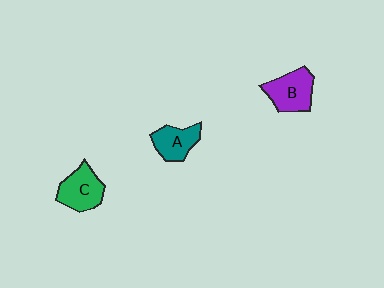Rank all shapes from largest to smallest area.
From largest to smallest: B (purple), C (green), A (teal).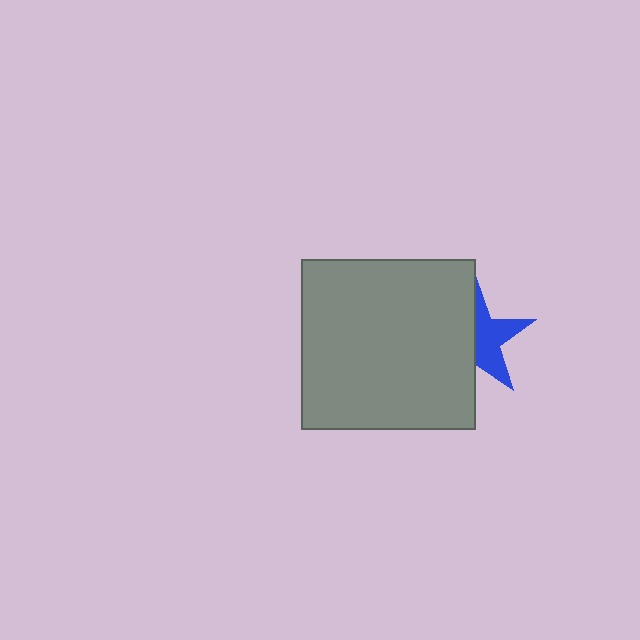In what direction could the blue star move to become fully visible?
The blue star could move right. That would shift it out from behind the gray rectangle entirely.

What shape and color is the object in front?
The object in front is a gray rectangle.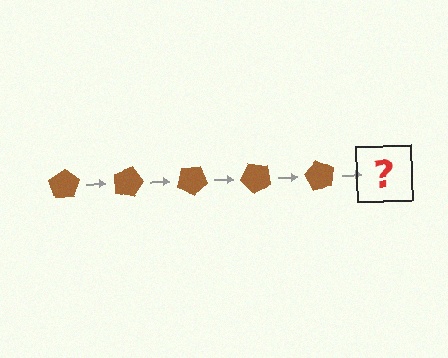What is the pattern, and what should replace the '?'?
The pattern is that the pentagon rotates 15 degrees each step. The '?' should be a brown pentagon rotated 75 degrees.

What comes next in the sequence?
The next element should be a brown pentagon rotated 75 degrees.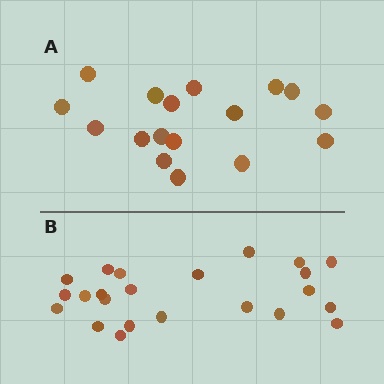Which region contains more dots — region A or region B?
Region B (the bottom region) has more dots.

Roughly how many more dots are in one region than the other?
Region B has about 6 more dots than region A.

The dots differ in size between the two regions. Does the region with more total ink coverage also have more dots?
No. Region A has more total ink coverage because its dots are larger, but region B actually contains more individual dots. Total area can be misleading — the number of items is what matters here.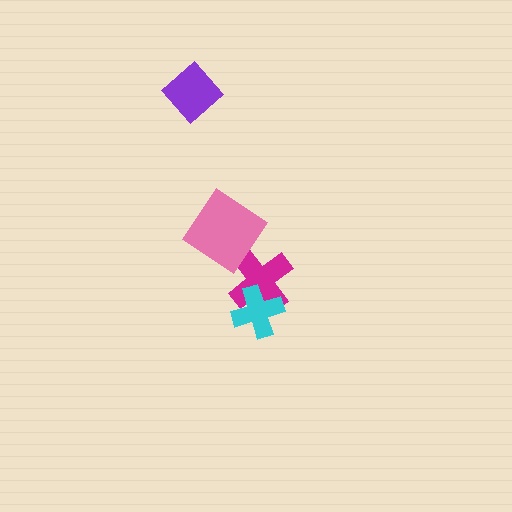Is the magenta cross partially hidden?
Yes, it is partially covered by another shape.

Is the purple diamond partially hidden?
No, no other shape covers it.